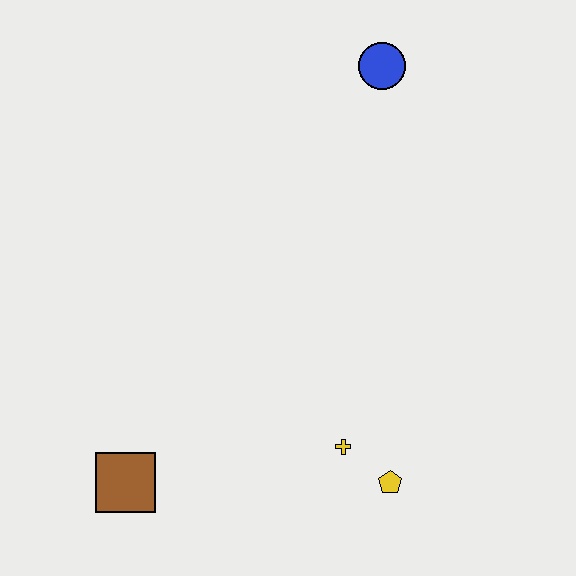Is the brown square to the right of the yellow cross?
No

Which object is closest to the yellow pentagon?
The yellow cross is closest to the yellow pentagon.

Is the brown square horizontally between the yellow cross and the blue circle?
No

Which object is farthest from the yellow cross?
The blue circle is farthest from the yellow cross.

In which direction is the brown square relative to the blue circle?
The brown square is below the blue circle.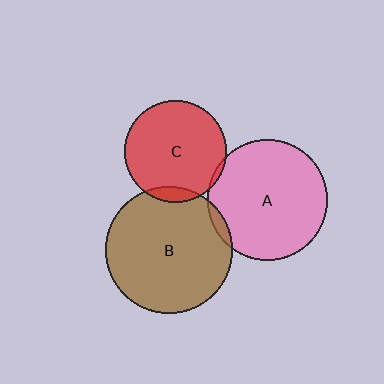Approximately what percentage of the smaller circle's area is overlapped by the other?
Approximately 5%.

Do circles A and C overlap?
Yes.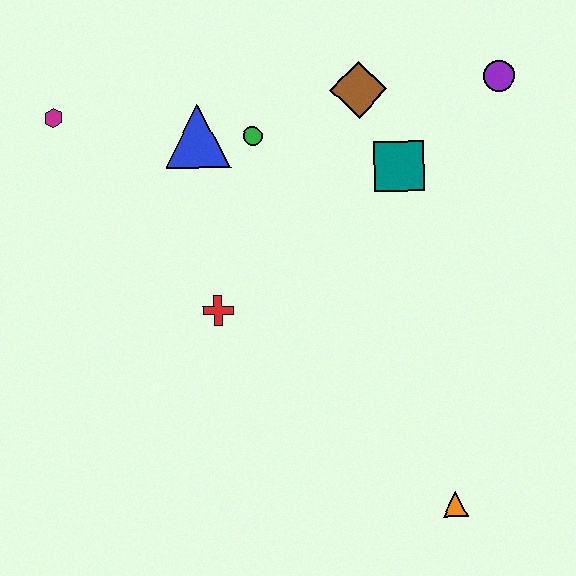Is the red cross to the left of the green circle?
Yes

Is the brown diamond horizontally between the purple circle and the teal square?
No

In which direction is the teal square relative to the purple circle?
The teal square is to the left of the purple circle.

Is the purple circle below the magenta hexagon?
No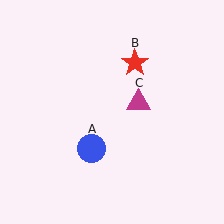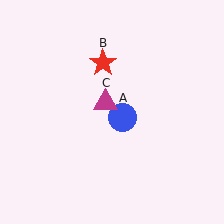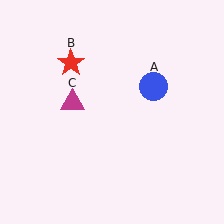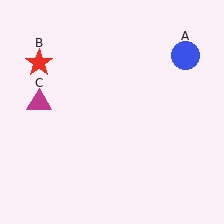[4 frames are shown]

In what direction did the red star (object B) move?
The red star (object B) moved left.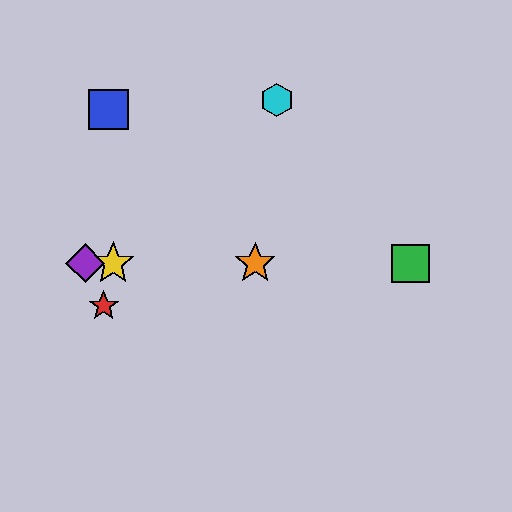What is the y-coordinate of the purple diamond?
The purple diamond is at y≈263.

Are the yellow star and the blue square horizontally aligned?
No, the yellow star is at y≈263 and the blue square is at y≈109.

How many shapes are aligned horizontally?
4 shapes (the green square, the yellow star, the purple diamond, the orange star) are aligned horizontally.